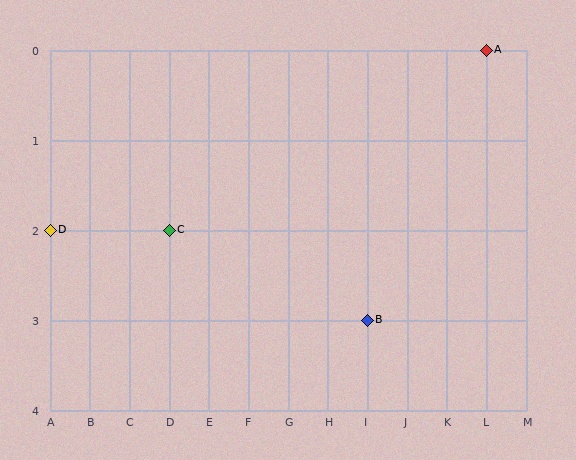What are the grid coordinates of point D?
Point D is at grid coordinates (A, 2).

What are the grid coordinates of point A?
Point A is at grid coordinates (L, 0).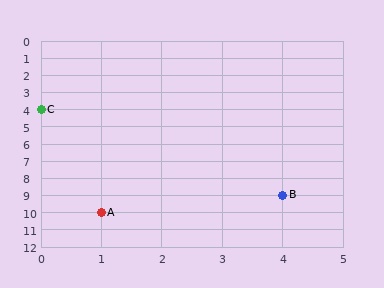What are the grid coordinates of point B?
Point B is at grid coordinates (4, 9).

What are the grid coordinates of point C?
Point C is at grid coordinates (0, 4).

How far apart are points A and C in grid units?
Points A and C are 1 column and 6 rows apart (about 6.1 grid units diagonally).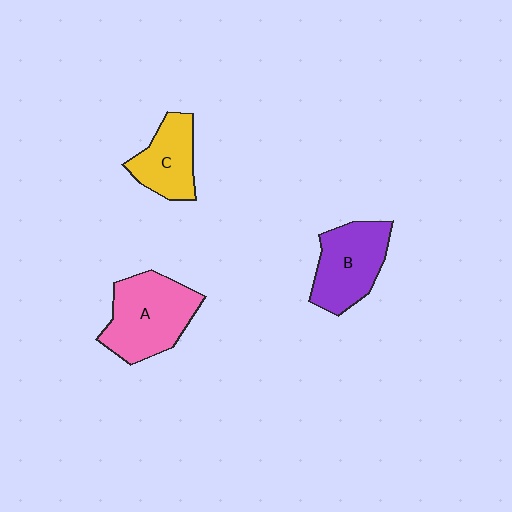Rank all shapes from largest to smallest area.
From largest to smallest: A (pink), B (purple), C (yellow).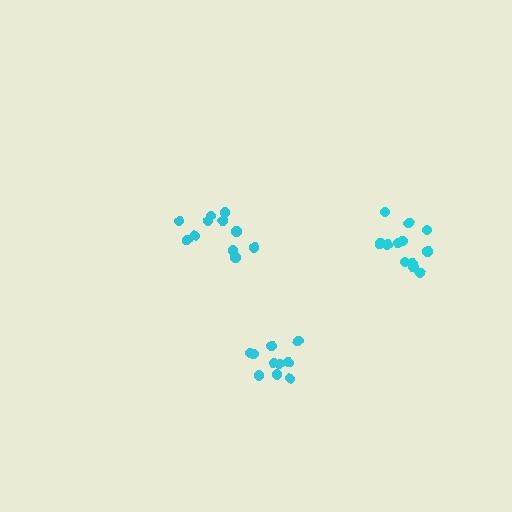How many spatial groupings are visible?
There are 3 spatial groupings.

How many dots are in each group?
Group 1: 10 dots, Group 2: 11 dots, Group 3: 12 dots (33 total).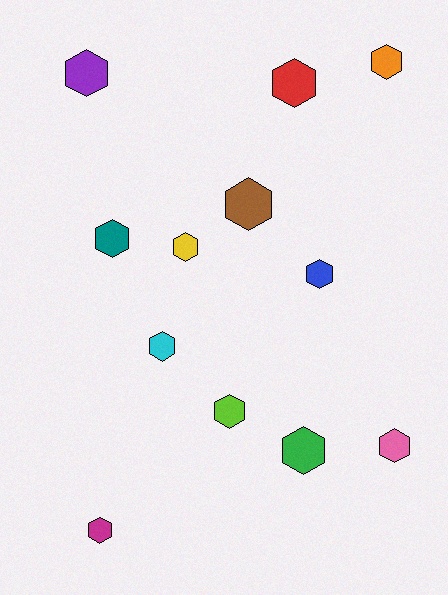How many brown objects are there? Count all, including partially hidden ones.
There is 1 brown object.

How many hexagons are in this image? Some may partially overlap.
There are 12 hexagons.